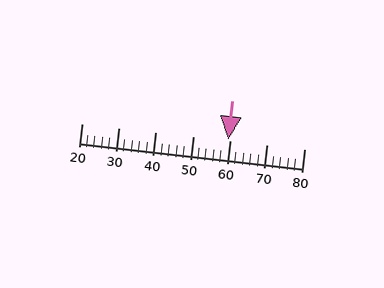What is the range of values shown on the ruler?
The ruler shows values from 20 to 80.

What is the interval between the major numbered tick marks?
The major tick marks are spaced 10 units apart.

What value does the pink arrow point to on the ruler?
The pink arrow points to approximately 59.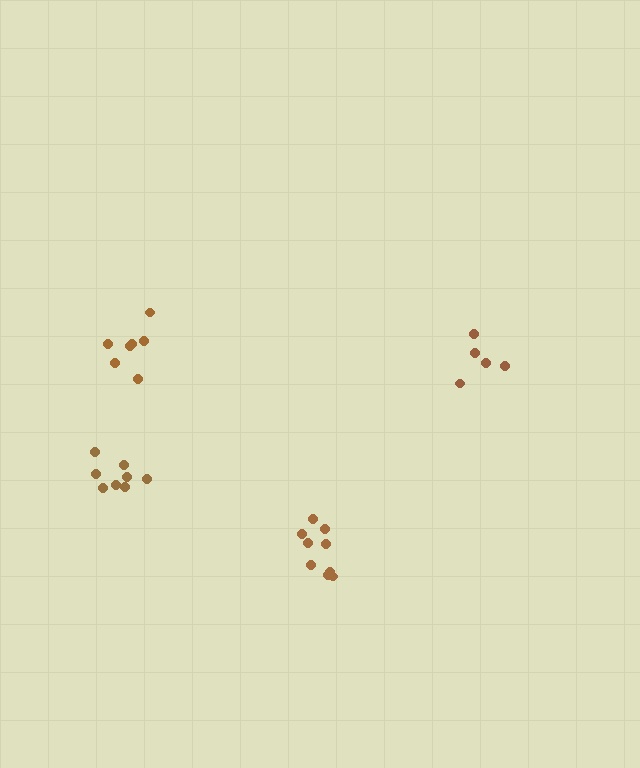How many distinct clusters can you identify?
There are 4 distinct clusters.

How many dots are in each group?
Group 1: 8 dots, Group 2: 7 dots, Group 3: 9 dots, Group 4: 5 dots (29 total).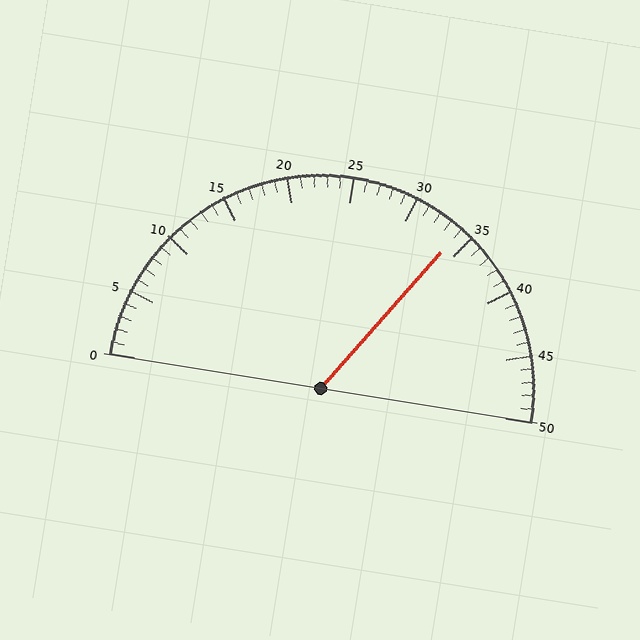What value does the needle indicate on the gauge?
The needle indicates approximately 34.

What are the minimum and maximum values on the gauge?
The gauge ranges from 0 to 50.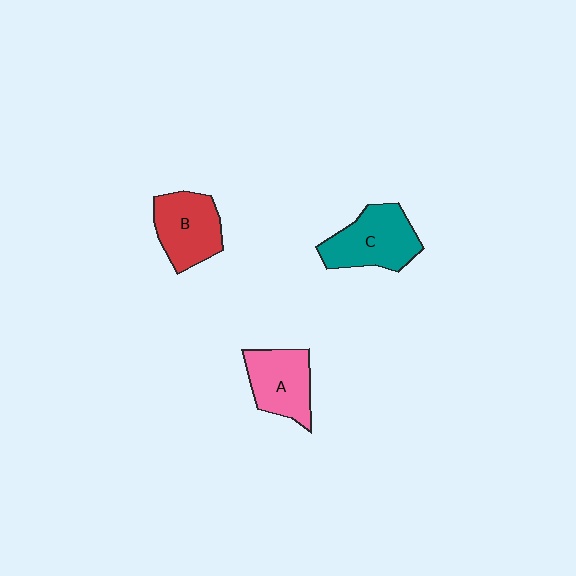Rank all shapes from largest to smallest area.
From largest to smallest: C (teal), B (red), A (pink).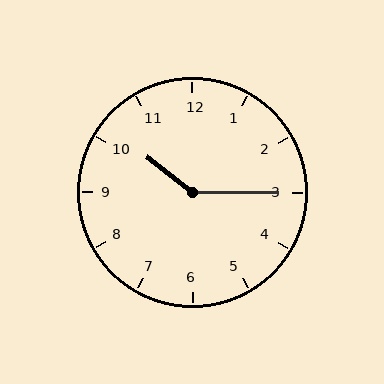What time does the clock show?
10:15.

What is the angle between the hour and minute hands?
Approximately 142 degrees.